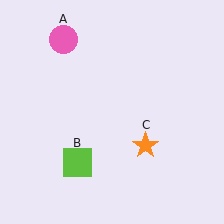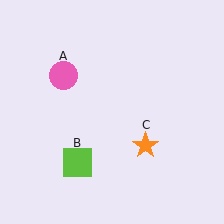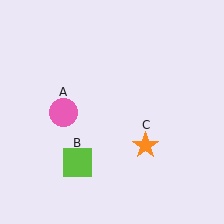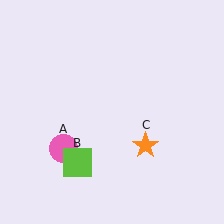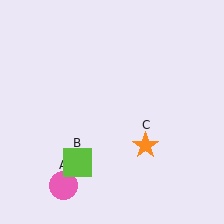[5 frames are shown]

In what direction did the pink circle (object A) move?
The pink circle (object A) moved down.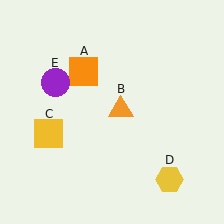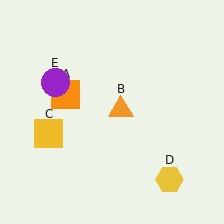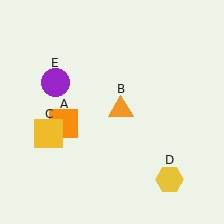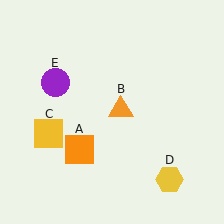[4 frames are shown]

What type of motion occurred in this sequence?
The orange square (object A) rotated counterclockwise around the center of the scene.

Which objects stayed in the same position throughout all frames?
Orange triangle (object B) and yellow square (object C) and yellow hexagon (object D) and purple circle (object E) remained stationary.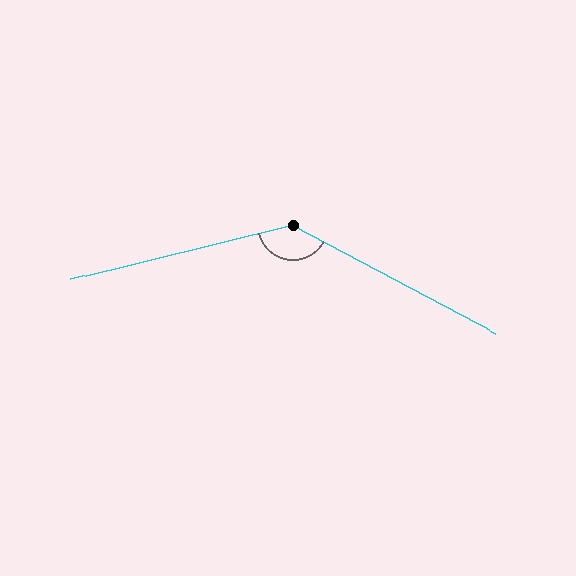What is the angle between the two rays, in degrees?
Approximately 138 degrees.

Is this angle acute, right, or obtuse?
It is obtuse.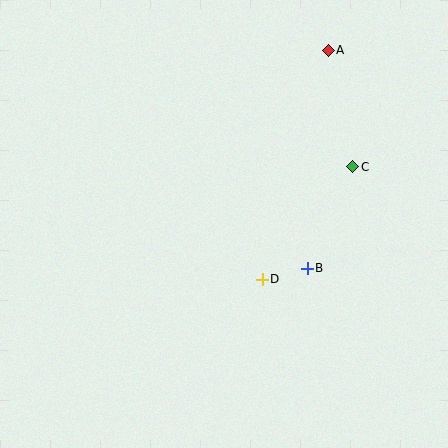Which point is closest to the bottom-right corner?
Point B is closest to the bottom-right corner.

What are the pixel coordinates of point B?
Point B is at (307, 268).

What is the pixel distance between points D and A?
The distance between D and A is 238 pixels.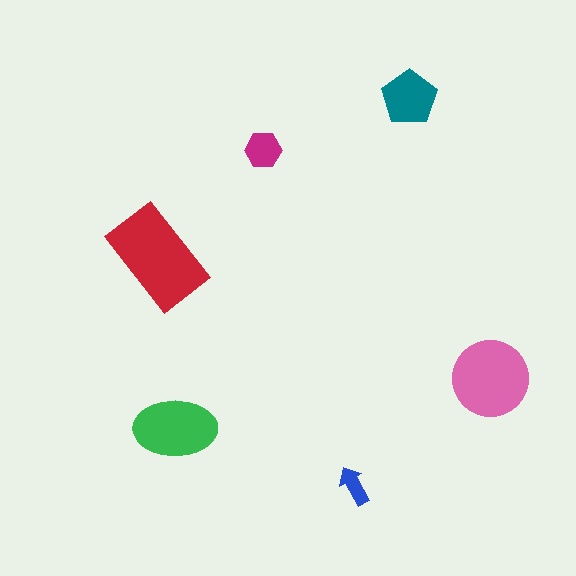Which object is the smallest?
The blue arrow.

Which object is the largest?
The red rectangle.